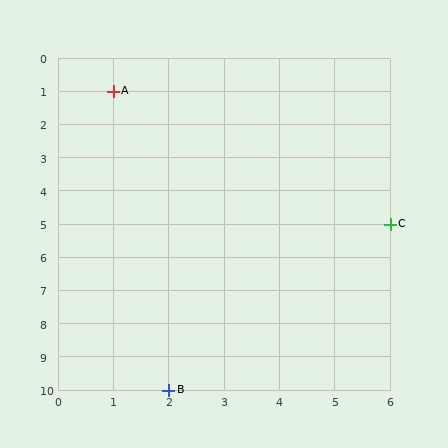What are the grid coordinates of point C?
Point C is at grid coordinates (6, 5).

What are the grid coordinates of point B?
Point B is at grid coordinates (2, 10).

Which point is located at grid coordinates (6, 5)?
Point C is at (6, 5).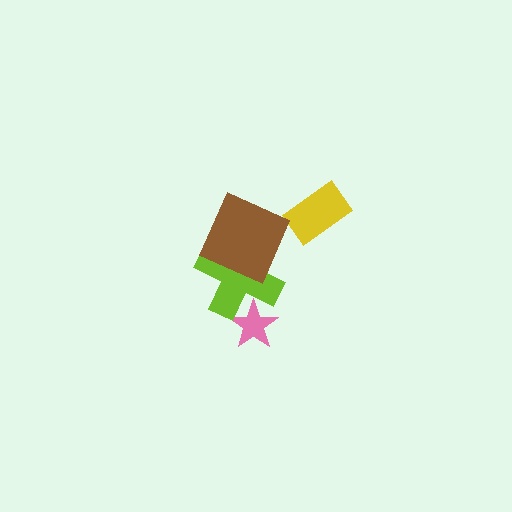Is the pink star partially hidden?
Yes, it is partially covered by another shape.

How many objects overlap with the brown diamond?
1 object overlaps with the brown diamond.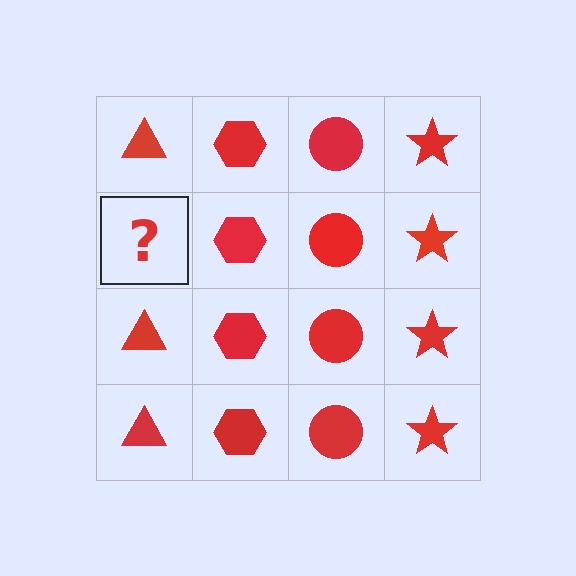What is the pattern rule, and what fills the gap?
The rule is that each column has a consistent shape. The gap should be filled with a red triangle.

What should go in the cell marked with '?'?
The missing cell should contain a red triangle.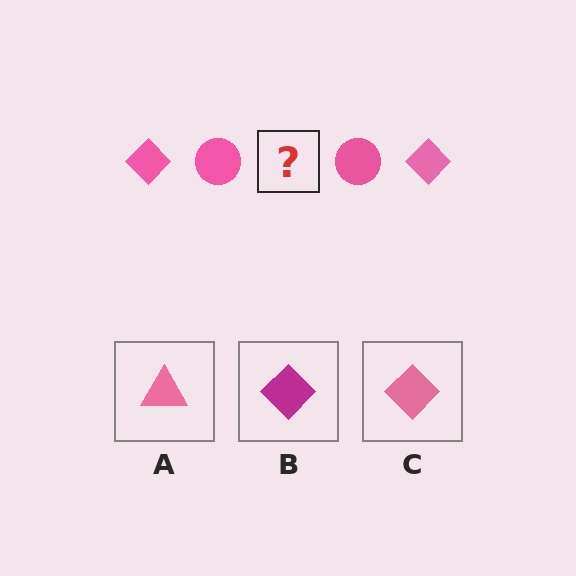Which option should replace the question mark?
Option C.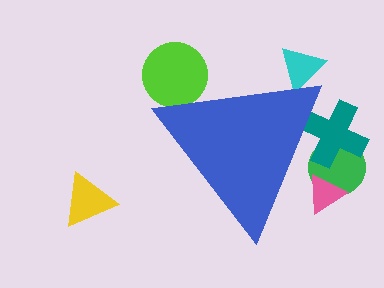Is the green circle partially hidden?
Yes, the green circle is partially hidden behind the blue triangle.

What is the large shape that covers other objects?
A blue triangle.